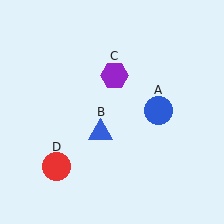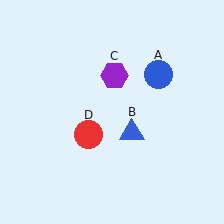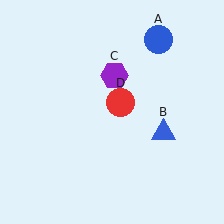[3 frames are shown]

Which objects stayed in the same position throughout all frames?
Purple hexagon (object C) remained stationary.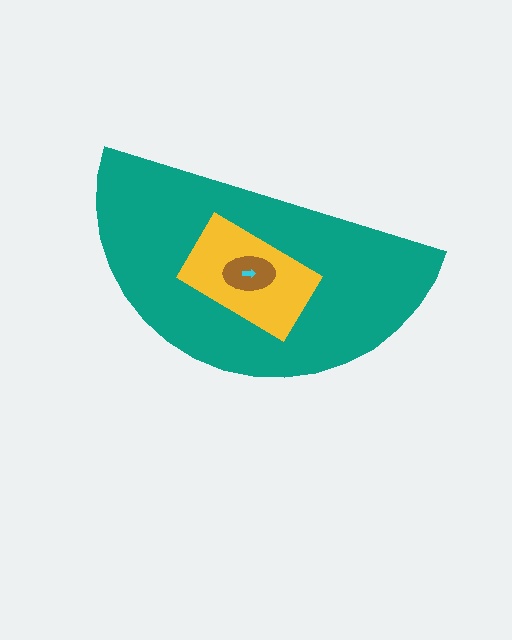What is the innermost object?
The cyan arrow.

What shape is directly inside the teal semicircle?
The yellow rectangle.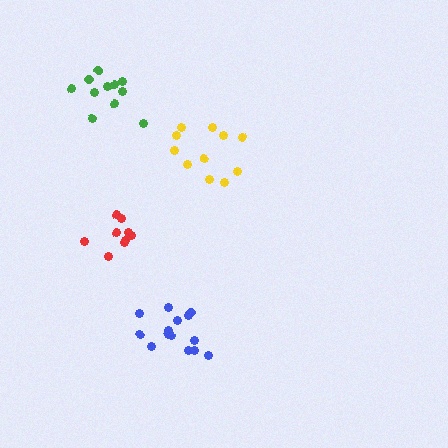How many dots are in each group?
Group 1: 14 dots, Group 2: 11 dots, Group 3: 9 dots, Group 4: 11 dots (45 total).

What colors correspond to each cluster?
The clusters are colored: blue, green, red, yellow.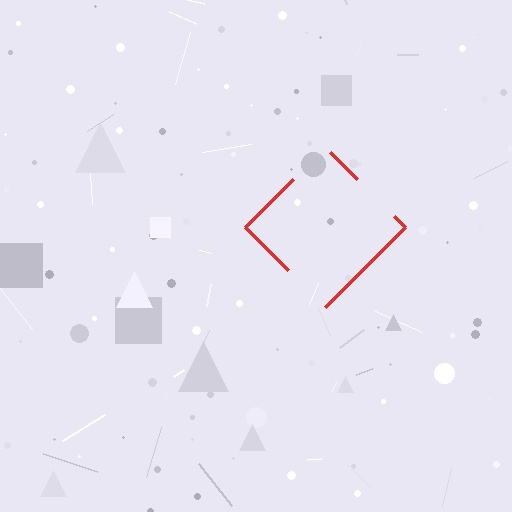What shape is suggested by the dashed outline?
The dashed outline suggests a diamond.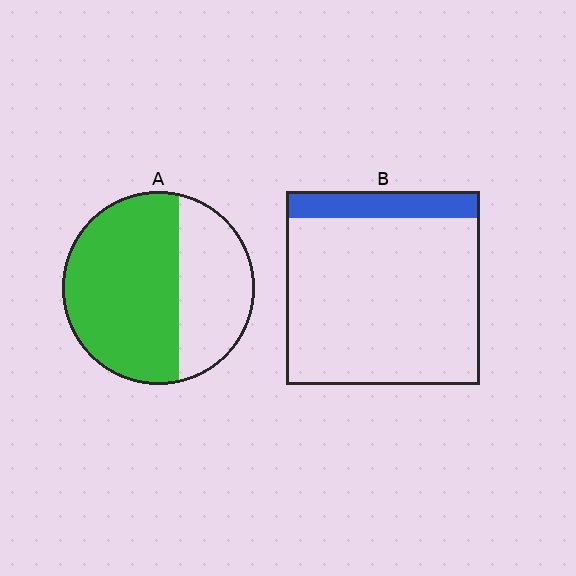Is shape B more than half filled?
No.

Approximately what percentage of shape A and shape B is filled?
A is approximately 65% and B is approximately 15%.